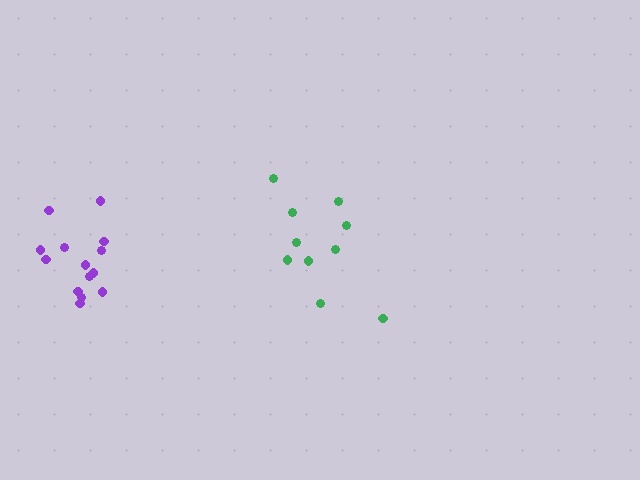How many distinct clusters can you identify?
There are 2 distinct clusters.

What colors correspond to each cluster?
The clusters are colored: green, purple.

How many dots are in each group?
Group 1: 10 dots, Group 2: 14 dots (24 total).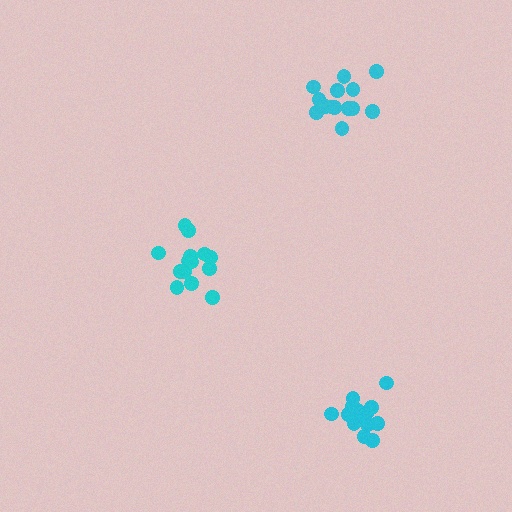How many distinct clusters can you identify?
There are 3 distinct clusters.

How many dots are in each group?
Group 1: 14 dots, Group 2: 14 dots, Group 3: 16 dots (44 total).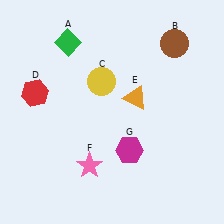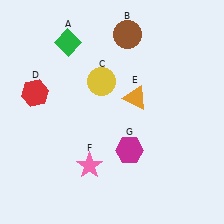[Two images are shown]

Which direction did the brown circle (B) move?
The brown circle (B) moved left.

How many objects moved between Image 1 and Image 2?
1 object moved between the two images.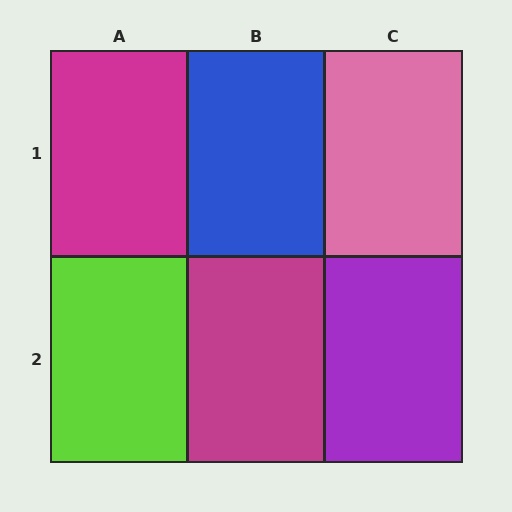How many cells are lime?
1 cell is lime.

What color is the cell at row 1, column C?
Pink.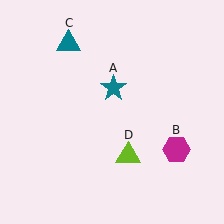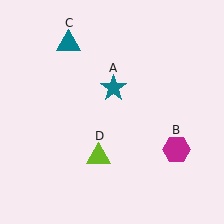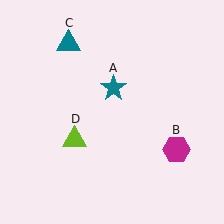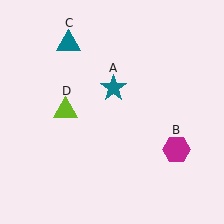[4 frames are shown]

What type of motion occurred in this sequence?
The lime triangle (object D) rotated clockwise around the center of the scene.